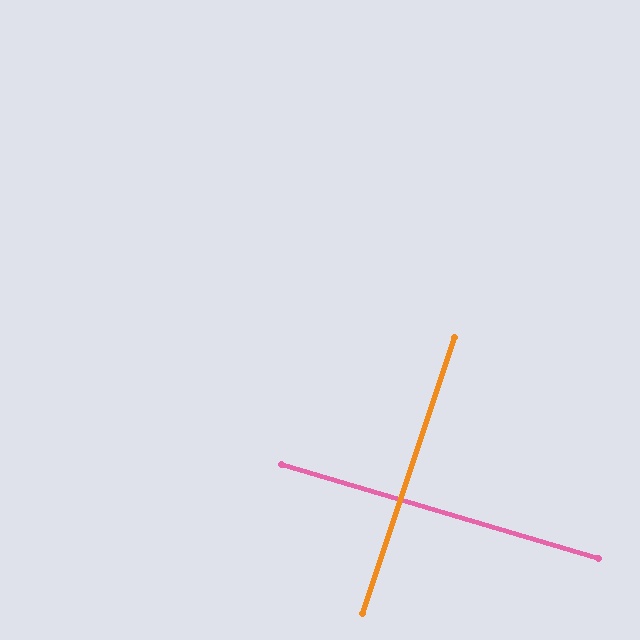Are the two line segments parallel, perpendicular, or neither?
Perpendicular — they meet at approximately 88°.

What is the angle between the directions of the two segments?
Approximately 88 degrees.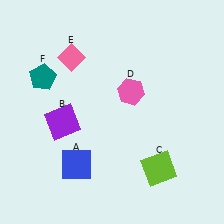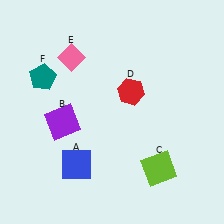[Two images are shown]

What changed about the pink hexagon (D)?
In Image 1, D is pink. In Image 2, it changed to red.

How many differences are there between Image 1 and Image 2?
There is 1 difference between the two images.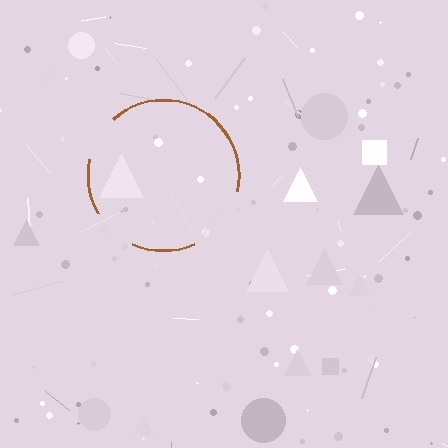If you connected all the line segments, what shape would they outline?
They would outline a circle.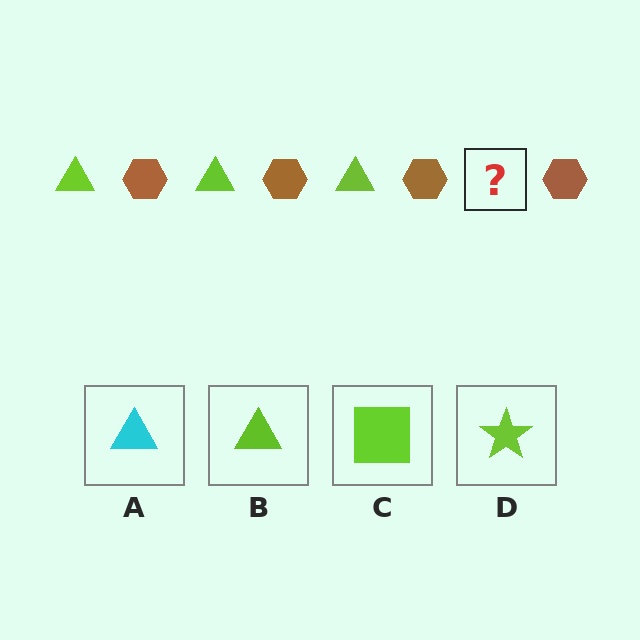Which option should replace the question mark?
Option B.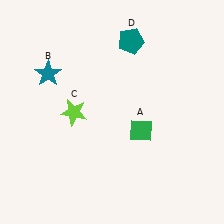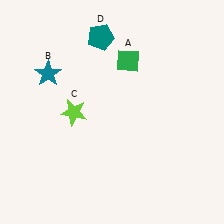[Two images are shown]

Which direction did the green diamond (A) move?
The green diamond (A) moved up.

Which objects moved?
The objects that moved are: the green diamond (A), the teal pentagon (D).